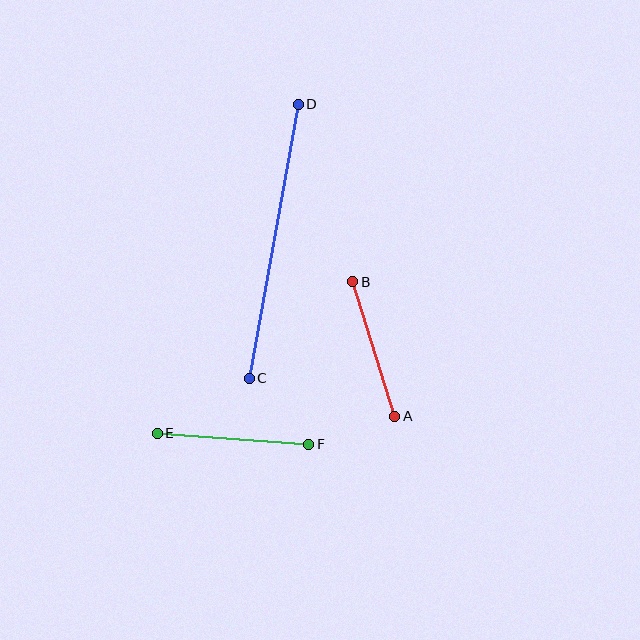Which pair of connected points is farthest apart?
Points C and D are farthest apart.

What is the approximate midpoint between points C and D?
The midpoint is at approximately (274, 241) pixels.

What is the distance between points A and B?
The distance is approximately 141 pixels.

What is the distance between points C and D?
The distance is approximately 278 pixels.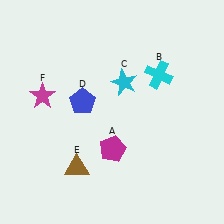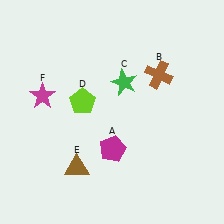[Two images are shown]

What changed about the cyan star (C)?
In Image 1, C is cyan. In Image 2, it changed to green.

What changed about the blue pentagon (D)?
In Image 1, D is blue. In Image 2, it changed to lime.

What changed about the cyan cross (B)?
In Image 1, B is cyan. In Image 2, it changed to brown.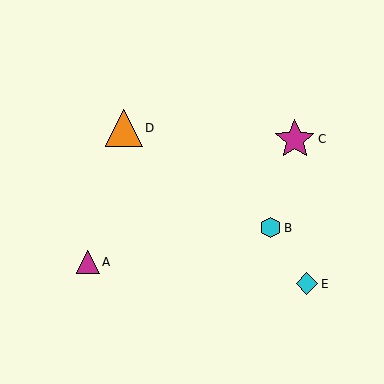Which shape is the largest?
The magenta star (labeled C) is the largest.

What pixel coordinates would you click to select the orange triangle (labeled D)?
Click at (124, 128) to select the orange triangle D.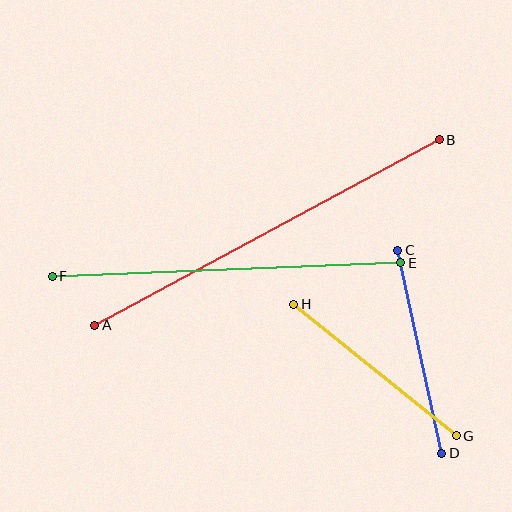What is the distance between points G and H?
The distance is approximately 209 pixels.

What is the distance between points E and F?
The distance is approximately 349 pixels.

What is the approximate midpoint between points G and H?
The midpoint is at approximately (375, 370) pixels.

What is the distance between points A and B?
The distance is approximately 392 pixels.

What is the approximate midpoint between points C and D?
The midpoint is at approximately (420, 352) pixels.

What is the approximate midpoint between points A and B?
The midpoint is at approximately (267, 233) pixels.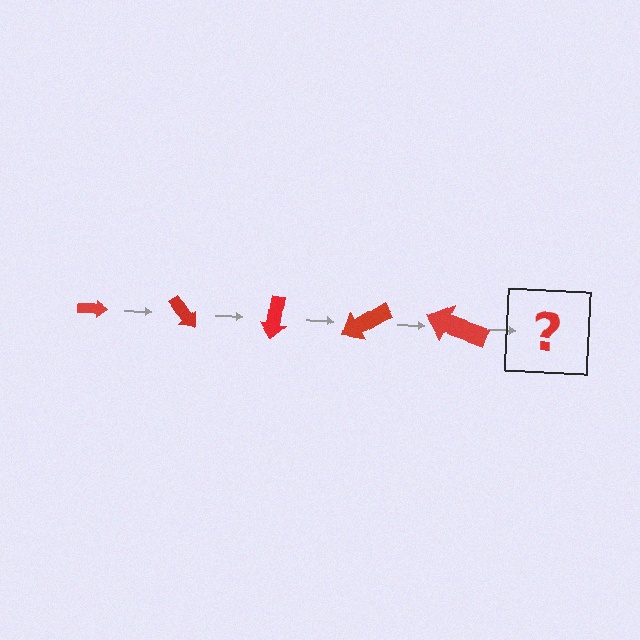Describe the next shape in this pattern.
It should be an arrow, larger than the previous one and rotated 250 degrees from the start.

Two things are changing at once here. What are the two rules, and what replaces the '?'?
The two rules are that the arrow grows larger each step and it rotates 50 degrees each step. The '?' should be an arrow, larger than the previous one and rotated 250 degrees from the start.